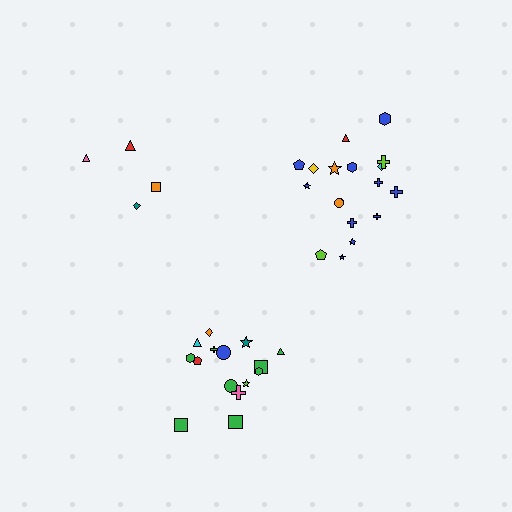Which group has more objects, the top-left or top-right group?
The top-right group.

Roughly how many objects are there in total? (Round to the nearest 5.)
Roughly 35 objects in total.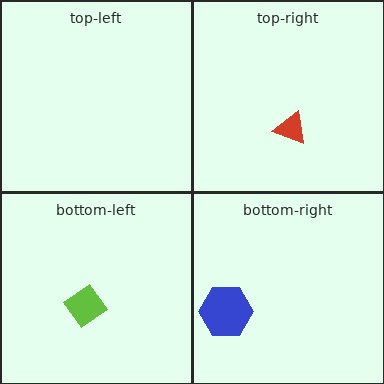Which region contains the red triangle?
The top-right region.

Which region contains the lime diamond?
The bottom-left region.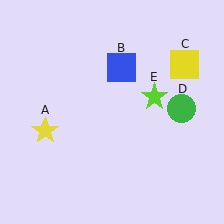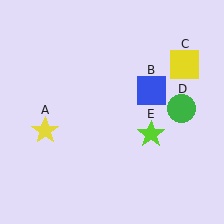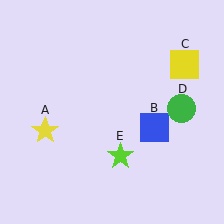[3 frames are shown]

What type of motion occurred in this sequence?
The blue square (object B), lime star (object E) rotated clockwise around the center of the scene.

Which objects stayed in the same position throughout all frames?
Yellow star (object A) and yellow square (object C) and green circle (object D) remained stationary.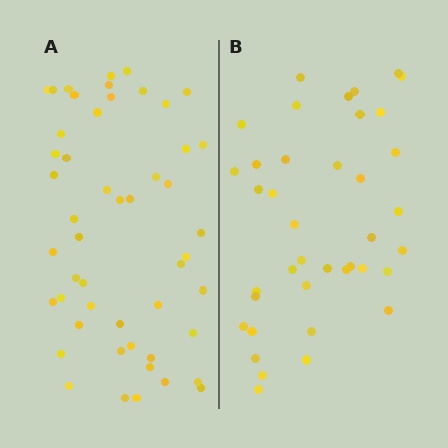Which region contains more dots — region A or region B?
Region A (the left region) has more dots.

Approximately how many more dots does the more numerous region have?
Region A has roughly 12 or so more dots than region B.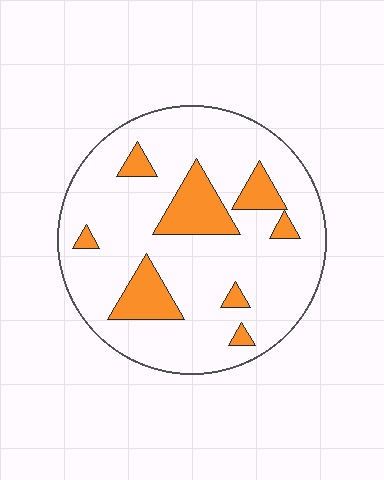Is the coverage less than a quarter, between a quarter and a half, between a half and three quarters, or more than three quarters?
Less than a quarter.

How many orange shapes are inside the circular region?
8.